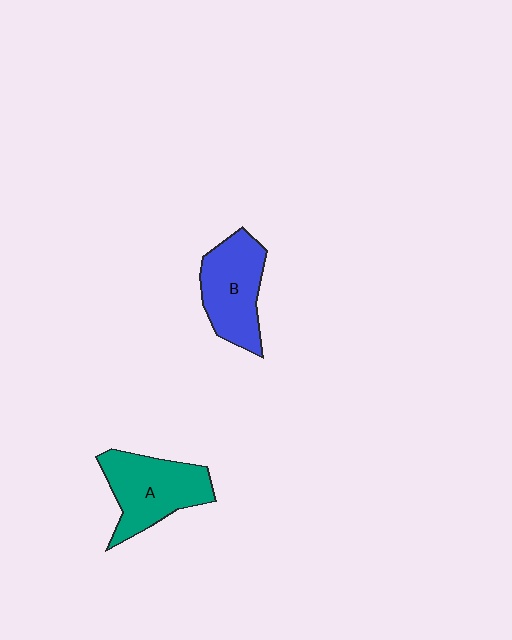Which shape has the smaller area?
Shape B (blue).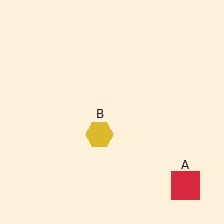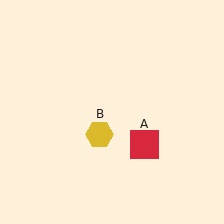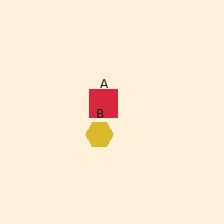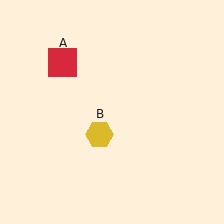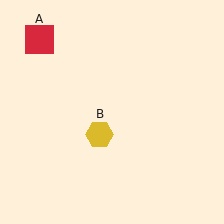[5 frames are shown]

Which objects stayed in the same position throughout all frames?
Yellow hexagon (object B) remained stationary.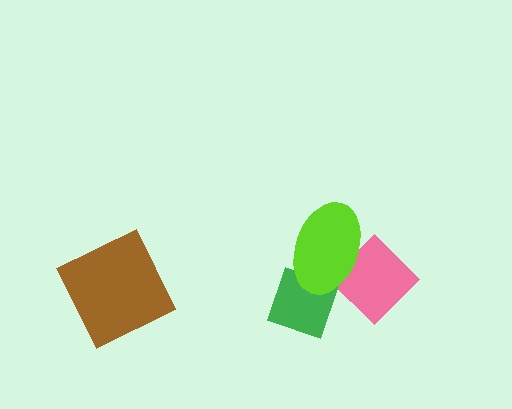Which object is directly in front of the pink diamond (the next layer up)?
The green diamond is directly in front of the pink diamond.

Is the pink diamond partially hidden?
Yes, it is partially covered by another shape.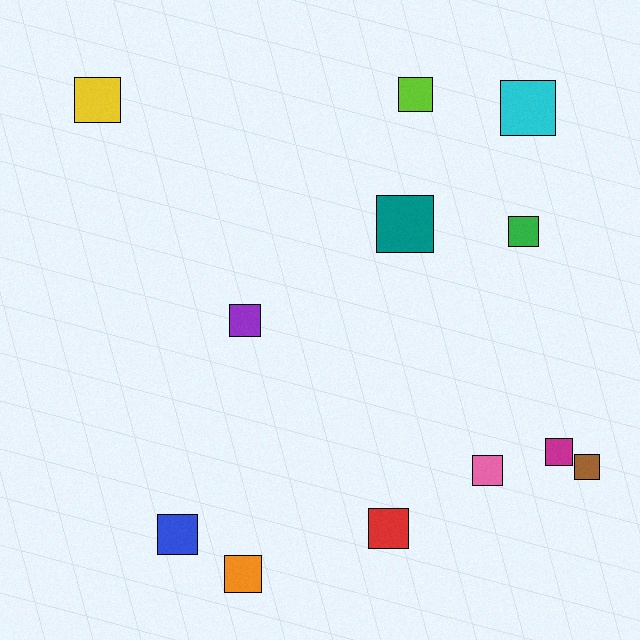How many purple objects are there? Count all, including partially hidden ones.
There is 1 purple object.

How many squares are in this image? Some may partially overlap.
There are 12 squares.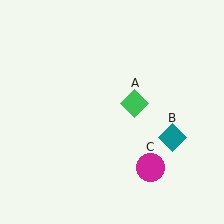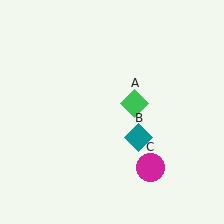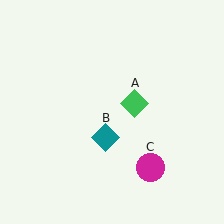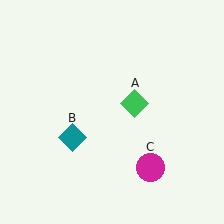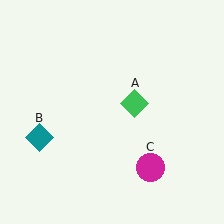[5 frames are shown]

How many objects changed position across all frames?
1 object changed position: teal diamond (object B).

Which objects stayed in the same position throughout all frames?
Green diamond (object A) and magenta circle (object C) remained stationary.